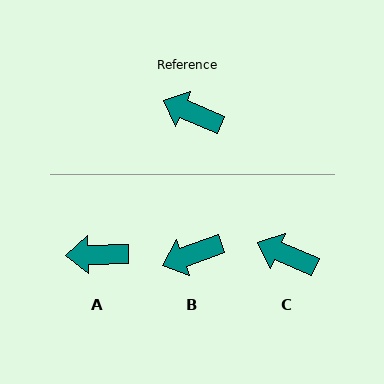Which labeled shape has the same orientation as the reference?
C.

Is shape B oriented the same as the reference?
No, it is off by about 43 degrees.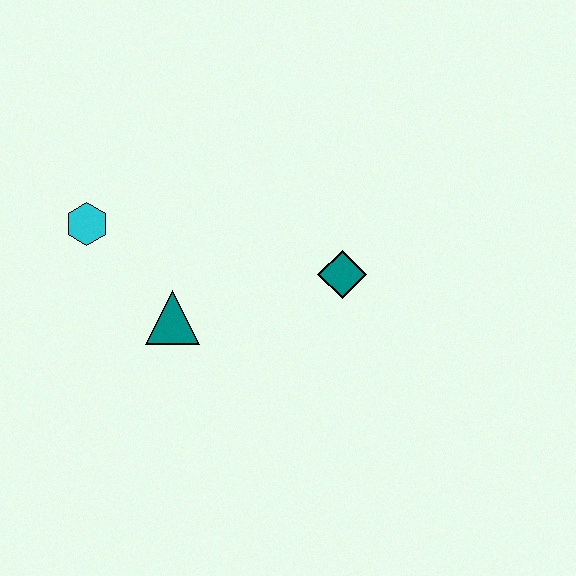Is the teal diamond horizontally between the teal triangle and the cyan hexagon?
No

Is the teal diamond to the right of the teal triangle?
Yes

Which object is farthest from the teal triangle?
The teal diamond is farthest from the teal triangle.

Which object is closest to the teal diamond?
The teal triangle is closest to the teal diamond.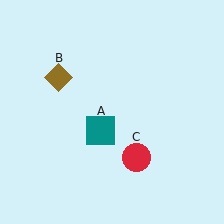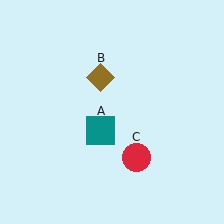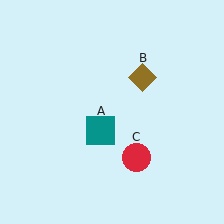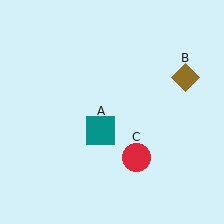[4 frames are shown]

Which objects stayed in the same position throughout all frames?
Teal square (object A) and red circle (object C) remained stationary.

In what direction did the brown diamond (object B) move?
The brown diamond (object B) moved right.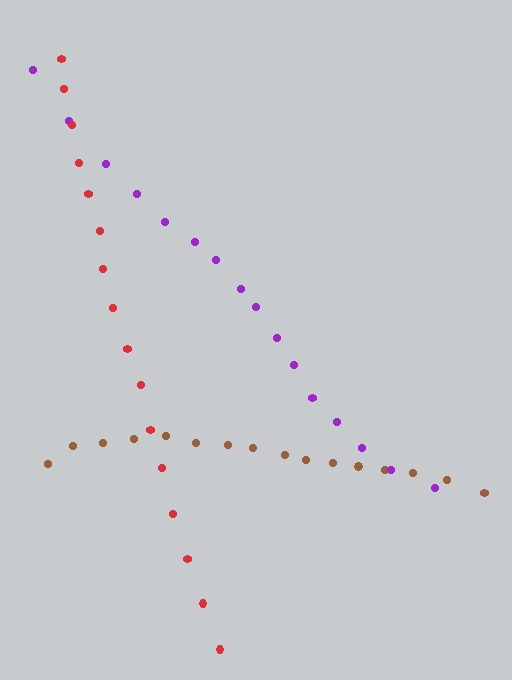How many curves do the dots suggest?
There are 3 distinct paths.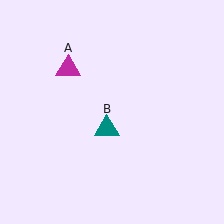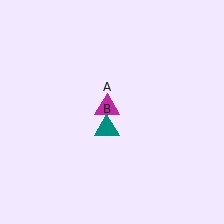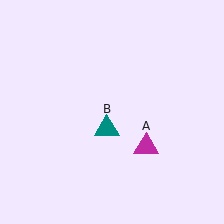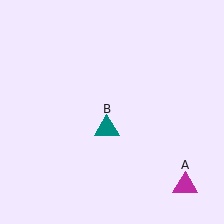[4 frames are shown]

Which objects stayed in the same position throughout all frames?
Teal triangle (object B) remained stationary.